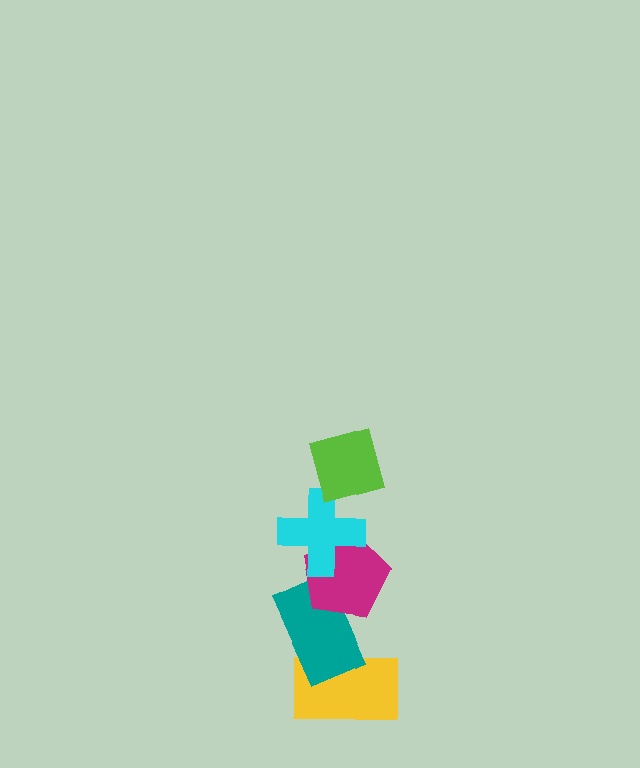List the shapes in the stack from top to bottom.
From top to bottom: the lime diamond, the cyan cross, the magenta pentagon, the teal rectangle, the yellow rectangle.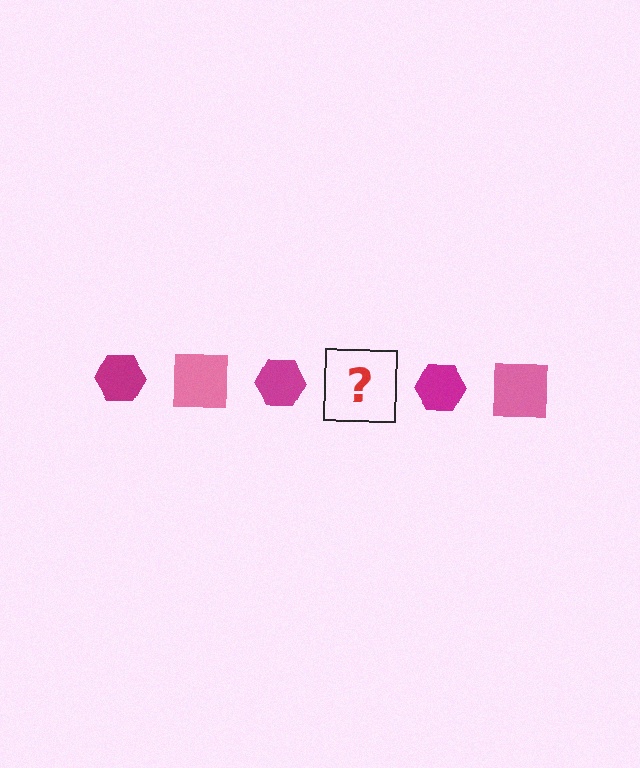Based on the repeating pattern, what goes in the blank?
The blank should be a pink square.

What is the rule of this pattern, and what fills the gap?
The rule is that the pattern alternates between magenta hexagon and pink square. The gap should be filled with a pink square.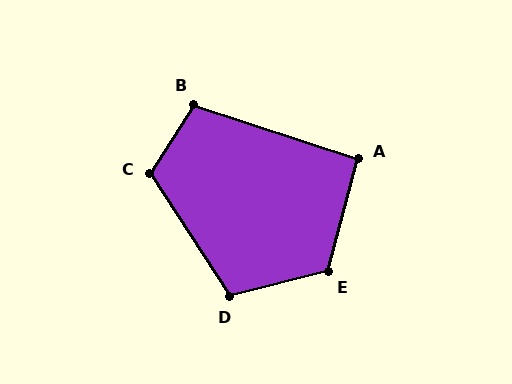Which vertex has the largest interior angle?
E, at approximately 119 degrees.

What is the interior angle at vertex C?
Approximately 115 degrees (obtuse).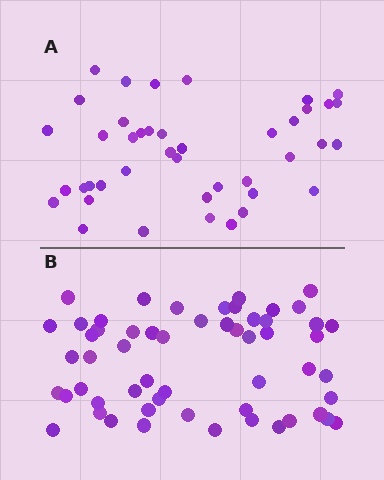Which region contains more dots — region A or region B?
Region B (the bottom region) has more dots.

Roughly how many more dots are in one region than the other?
Region B has approximately 15 more dots than region A.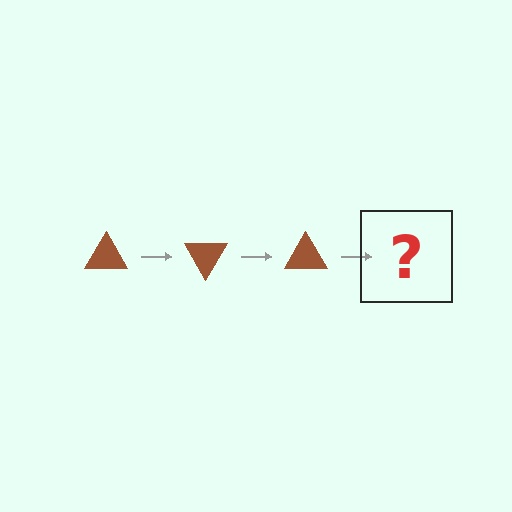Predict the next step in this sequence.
The next step is a brown triangle rotated 180 degrees.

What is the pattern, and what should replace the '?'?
The pattern is that the triangle rotates 60 degrees each step. The '?' should be a brown triangle rotated 180 degrees.